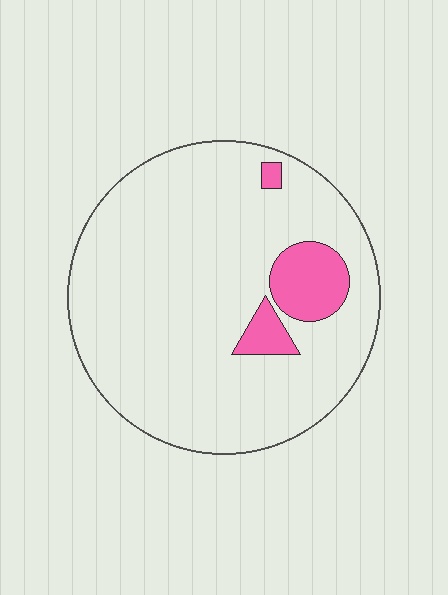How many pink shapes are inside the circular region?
3.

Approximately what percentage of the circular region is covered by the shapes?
Approximately 10%.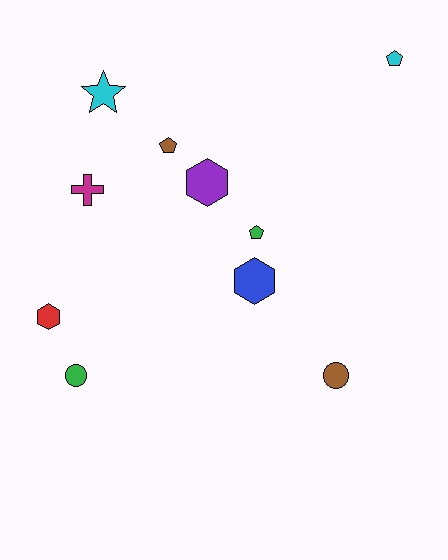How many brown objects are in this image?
There are 2 brown objects.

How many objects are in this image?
There are 10 objects.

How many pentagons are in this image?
There are 3 pentagons.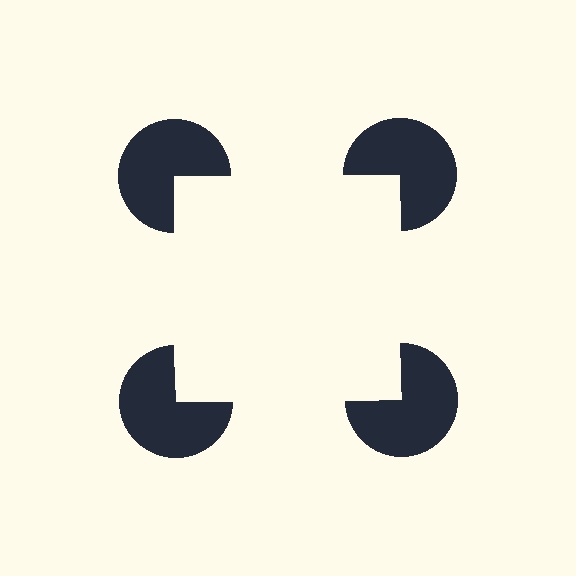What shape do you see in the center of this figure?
An illusory square — its edges are inferred from the aligned wedge cuts in the pac-man discs, not physically drawn.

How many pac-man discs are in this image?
There are 4 — one at each vertex of the illusory square.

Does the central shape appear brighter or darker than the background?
It typically appears slightly brighter than the background, even though no actual brightness change is drawn.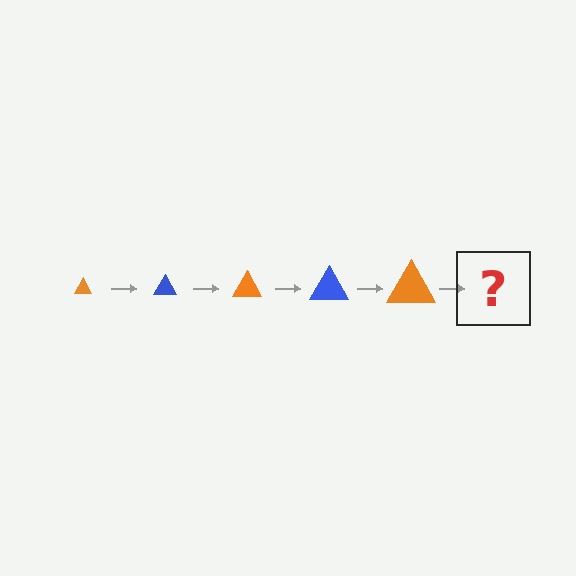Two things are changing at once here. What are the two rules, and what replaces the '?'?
The two rules are that the triangle grows larger each step and the color cycles through orange and blue. The '?' should be a blue triangle, larger than the previous one.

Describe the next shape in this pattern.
It should be a blue triangle, larger than the previous one.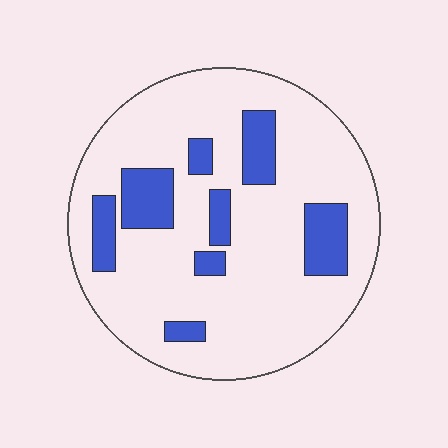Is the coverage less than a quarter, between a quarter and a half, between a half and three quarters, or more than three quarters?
Less than a quarter.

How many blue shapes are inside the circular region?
8.